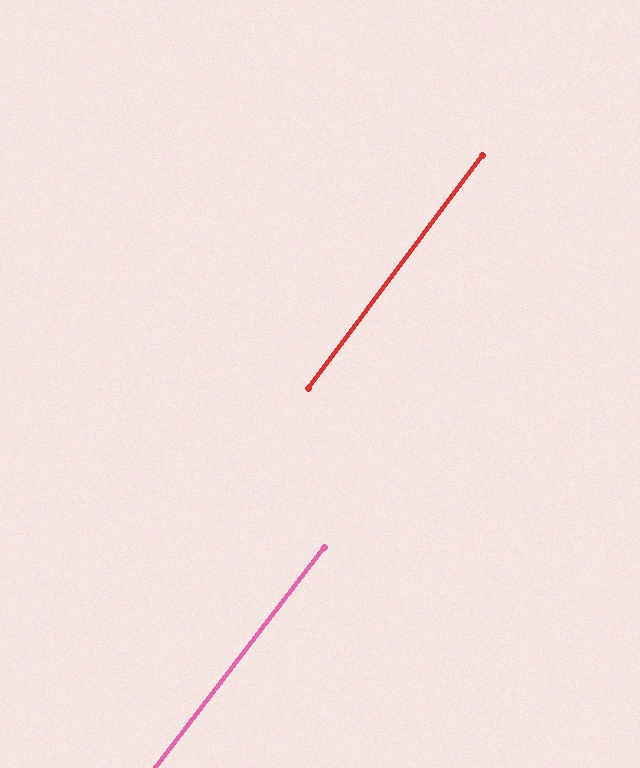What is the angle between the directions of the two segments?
Approximately 1 degree.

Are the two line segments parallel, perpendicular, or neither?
Parallel — their directions differ by only 0.8°.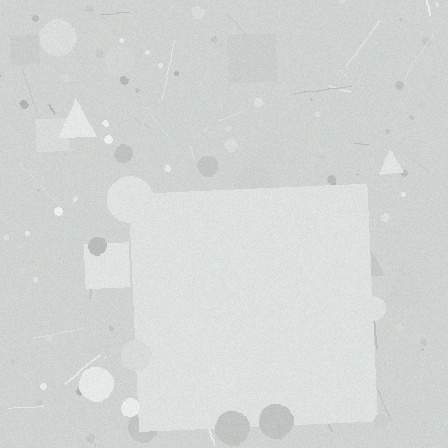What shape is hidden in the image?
A square is hidden in the image.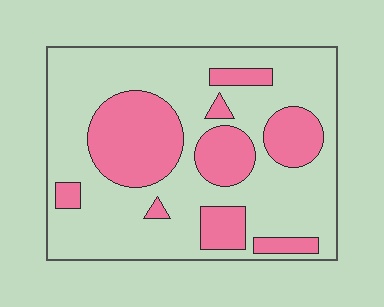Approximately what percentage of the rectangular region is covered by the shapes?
Approximately 30%.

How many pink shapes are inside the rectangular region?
9.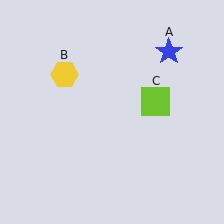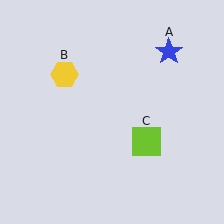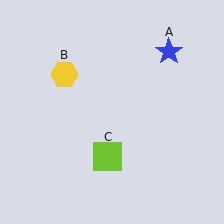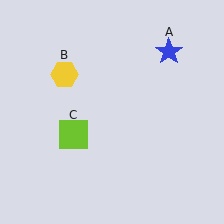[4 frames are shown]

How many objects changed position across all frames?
1 object changed position: lime square (object C).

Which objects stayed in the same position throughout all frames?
Blue star (object A) and yellow hexagon (object B) remained stationary.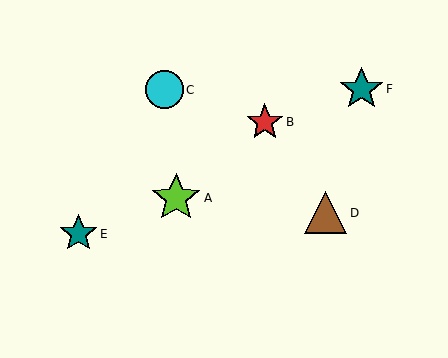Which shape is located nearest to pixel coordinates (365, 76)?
The teal star (labeled F) at (362, 89) is nearest to that location.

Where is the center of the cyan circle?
The center of the cyan circle is at (165, 90).